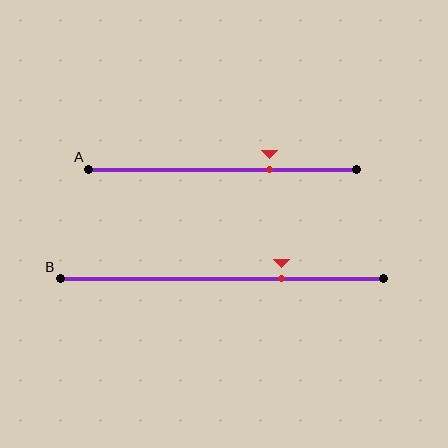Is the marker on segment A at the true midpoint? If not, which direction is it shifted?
No, the marker on segment A is shifted to the right by about 17% of the segment length.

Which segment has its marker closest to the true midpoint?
Segment A has its marker closest to the true midpoint.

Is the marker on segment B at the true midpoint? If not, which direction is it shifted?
No, the marker on segment B is shifted to the right by about 19% of the segment length.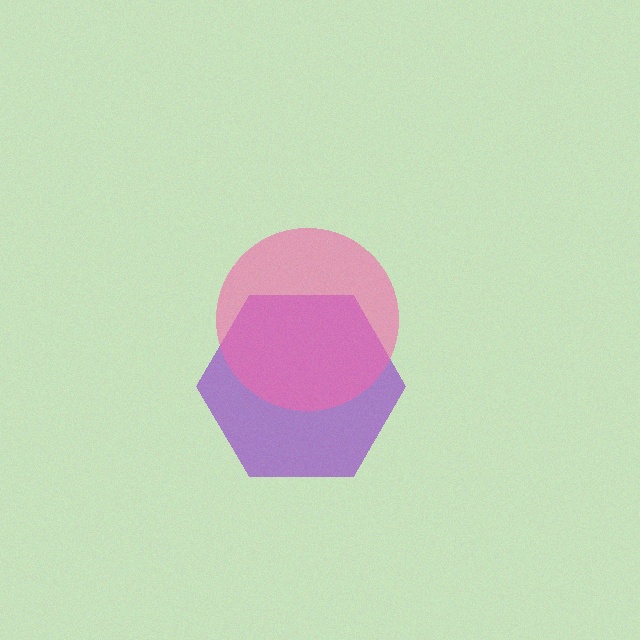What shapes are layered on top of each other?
The layered shapes are: a purple hexagon, a pink circle.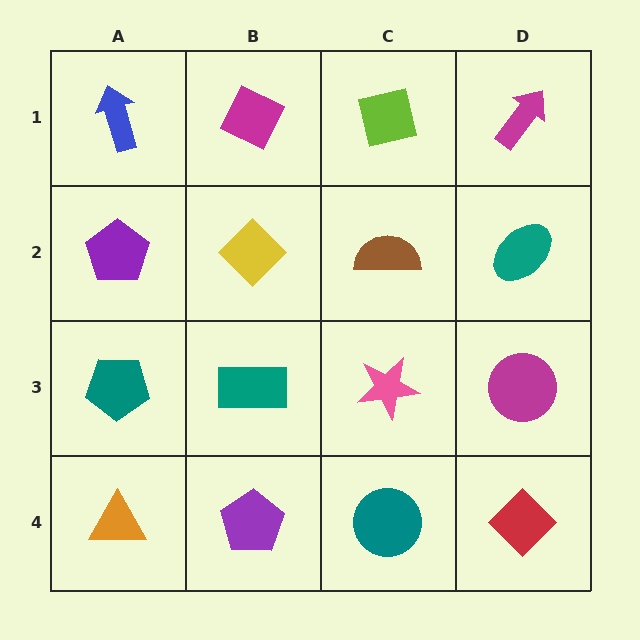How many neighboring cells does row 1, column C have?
3.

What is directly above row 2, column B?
A magenta diamond.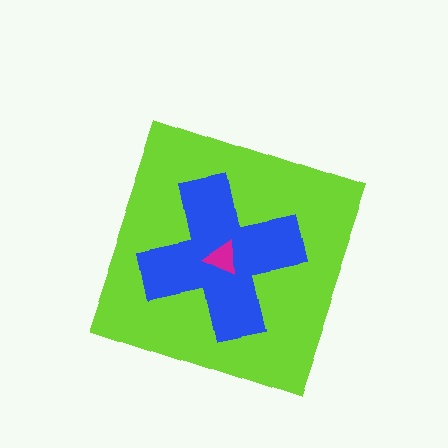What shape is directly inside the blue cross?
The magenta triangle.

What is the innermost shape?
The magenta triangle.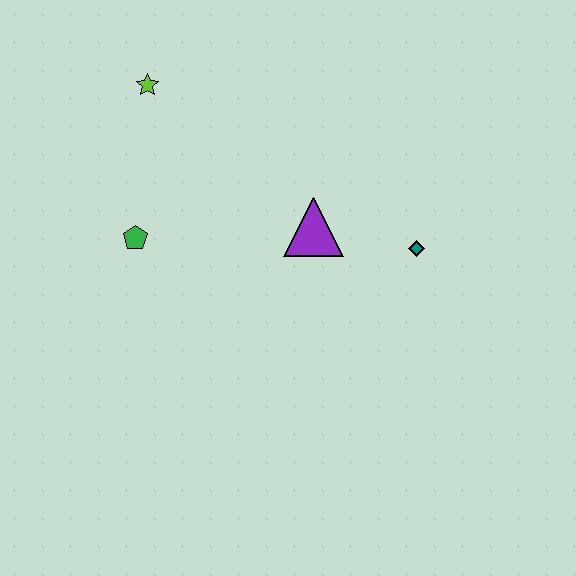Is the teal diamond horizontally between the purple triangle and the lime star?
No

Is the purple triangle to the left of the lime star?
No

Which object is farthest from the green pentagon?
The teal diamond is farthest from the green pentagon.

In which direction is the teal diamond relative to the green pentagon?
The teal diamond is to the right of the green pentagon.